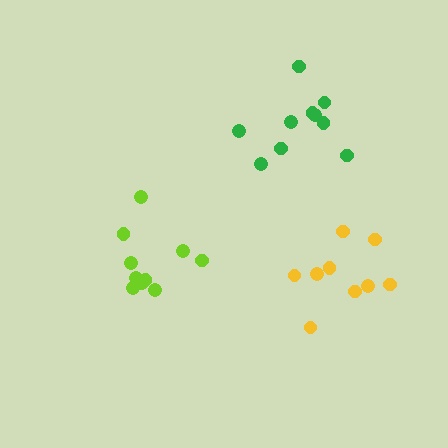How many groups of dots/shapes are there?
There are 3 groups.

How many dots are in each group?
Group 1: 10 dots, Group 2: 9 dots, Group 3: 10 dots (29 total).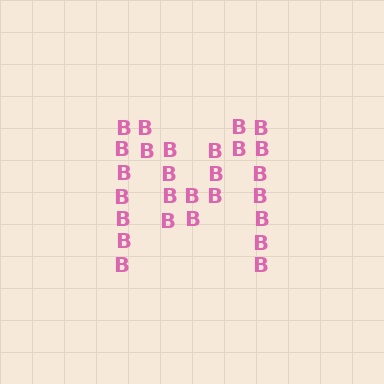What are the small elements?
The small elements are letter B's.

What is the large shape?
The large shape is the letter M.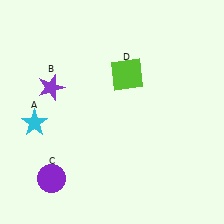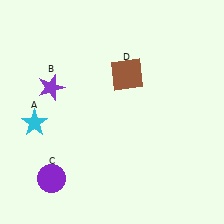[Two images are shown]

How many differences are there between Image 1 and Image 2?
There is 1 difference between the two images.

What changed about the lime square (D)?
In Image 1, D is lime. In Image 2, it changed to brown.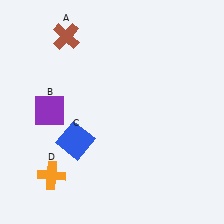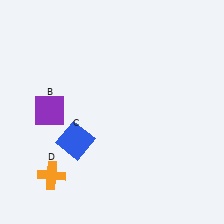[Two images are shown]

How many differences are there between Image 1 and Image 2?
There is 1 difference between the two images.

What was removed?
The brown cross (A) was removed in Image 2.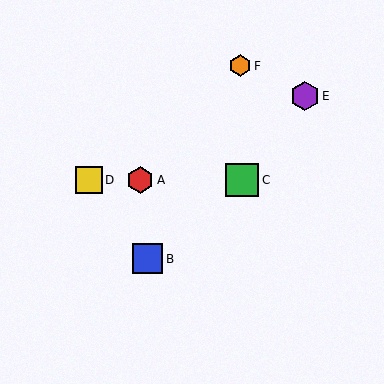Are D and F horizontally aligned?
No, D is at y≈180 and F is at y≈66.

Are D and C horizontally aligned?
Yes, both are at y≈180.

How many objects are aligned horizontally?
3 objects (A, C, D) are aligned horizontally.